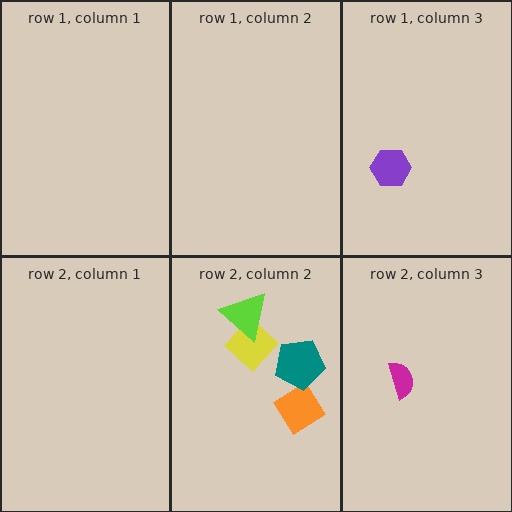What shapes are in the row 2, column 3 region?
The magenta semicircle.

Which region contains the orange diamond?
The row 2, column 2 region.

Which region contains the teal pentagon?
The row 2, column 2 region.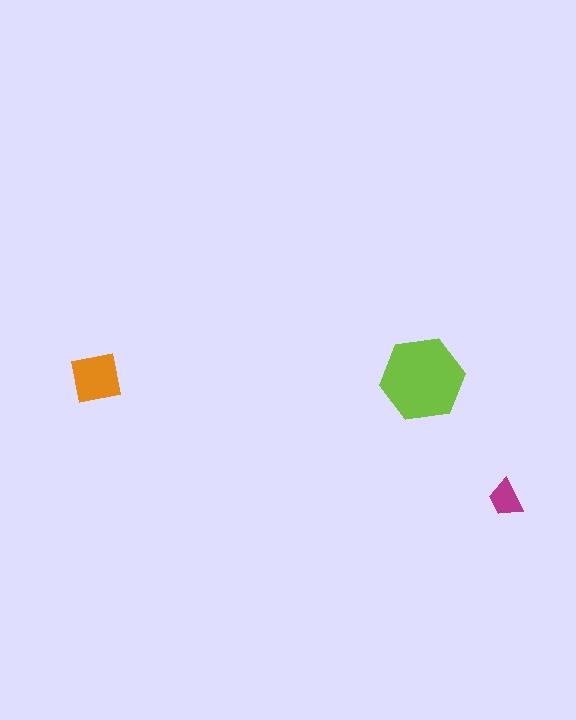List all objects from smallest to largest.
The magenta trapezoid, the orange square, the lime hexagon.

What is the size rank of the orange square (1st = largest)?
2nd.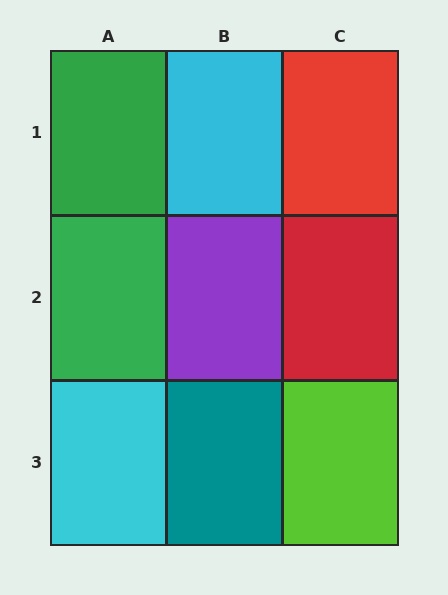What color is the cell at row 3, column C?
Lime.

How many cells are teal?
1 cell is teal.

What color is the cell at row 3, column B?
Teal.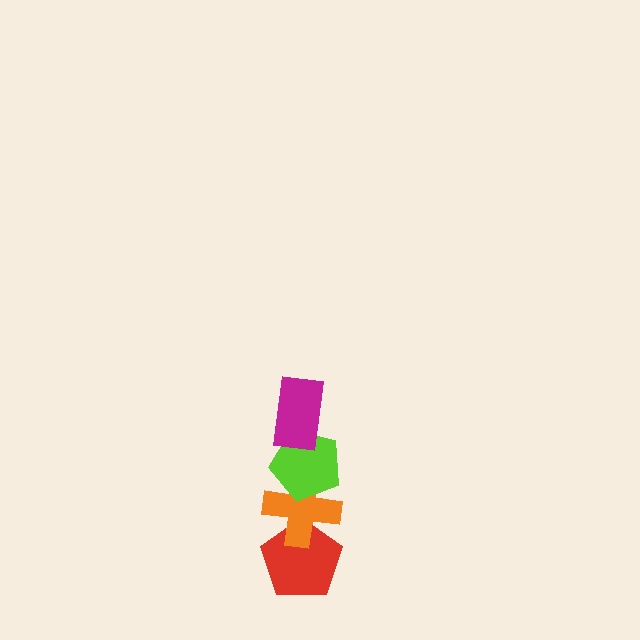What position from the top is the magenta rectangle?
The magenta rectangle is 1st from the top.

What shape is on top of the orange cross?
The lime pentagon is on top of the orange cross.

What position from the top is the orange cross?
The orange cross is 3rd from the top.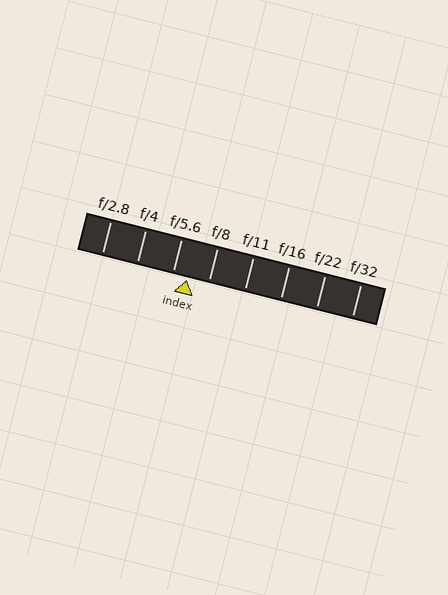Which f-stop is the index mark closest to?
The index mark is closest to f/5.6.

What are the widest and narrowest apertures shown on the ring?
The widest aperture shown is f/2.8 and the narrowest is f/32.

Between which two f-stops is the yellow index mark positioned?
The index mark is between f/5.6 and f/8.